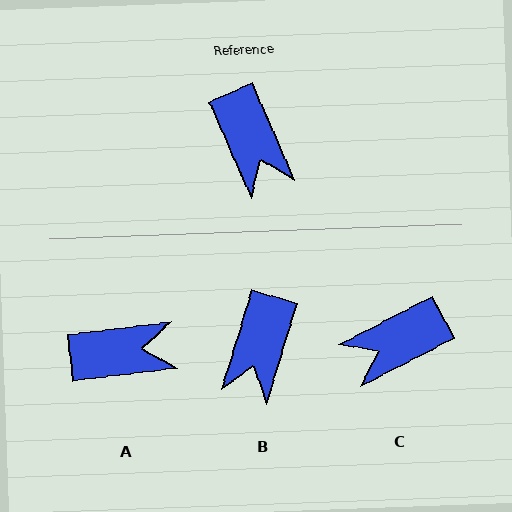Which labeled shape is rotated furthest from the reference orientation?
C, about 86 degrees away.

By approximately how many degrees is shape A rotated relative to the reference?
Approximately 73 degrees counter-clockwise.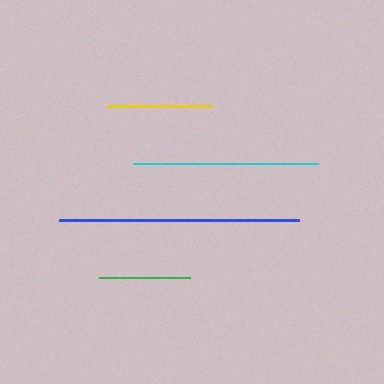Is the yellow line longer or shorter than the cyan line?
The cyan line is longer than the yellow line.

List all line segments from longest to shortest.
From longest to shortest: blue, cyan, yellow, green.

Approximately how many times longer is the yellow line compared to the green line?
The yellow line is approximately 1.2 times the length of the green line.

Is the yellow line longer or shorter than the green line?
The yellow line is longer than the green line.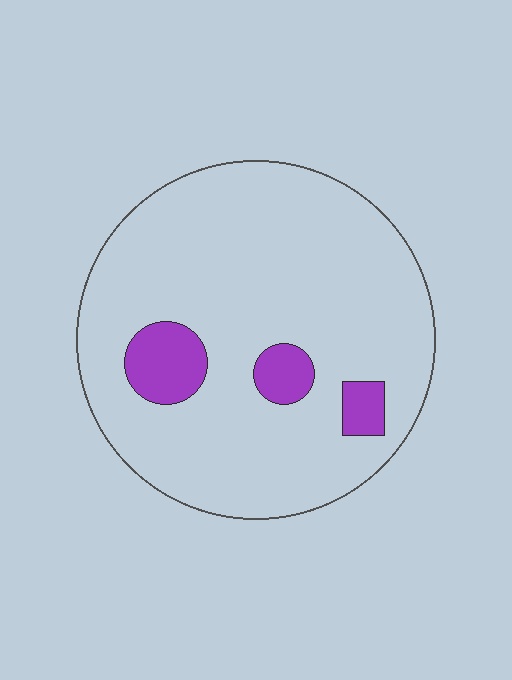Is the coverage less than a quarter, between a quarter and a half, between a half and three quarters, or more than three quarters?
Less than a quarter.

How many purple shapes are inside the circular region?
3.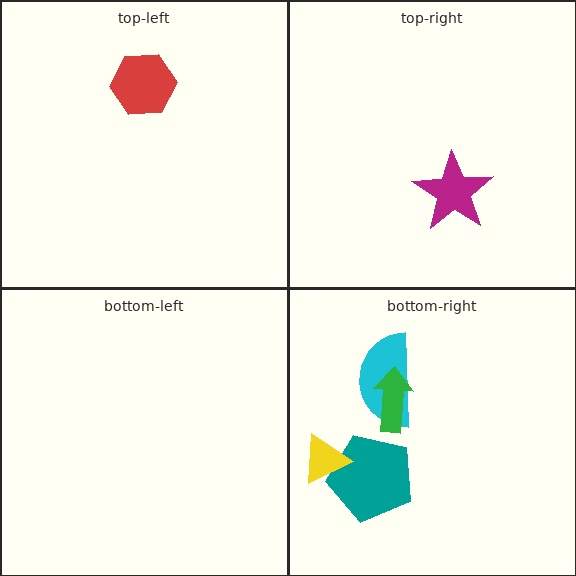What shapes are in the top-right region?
The magenta star.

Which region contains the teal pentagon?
The bottom-right region.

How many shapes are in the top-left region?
1.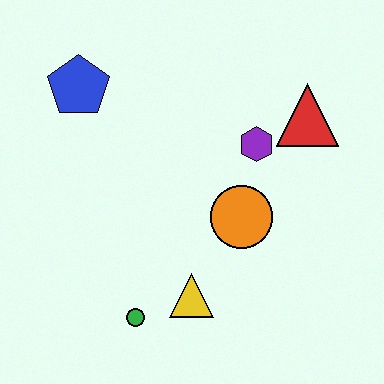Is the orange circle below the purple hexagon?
Yes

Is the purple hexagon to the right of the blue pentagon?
Yes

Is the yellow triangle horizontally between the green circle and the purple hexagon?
Yes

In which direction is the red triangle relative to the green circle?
The red triangle is above the green circle.